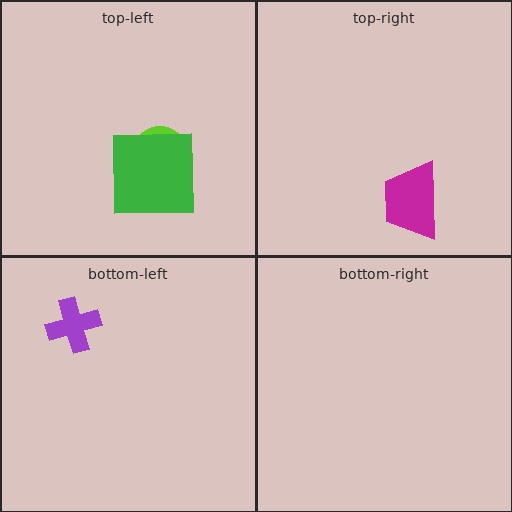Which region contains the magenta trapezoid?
The top-right region.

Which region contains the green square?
The top-left region.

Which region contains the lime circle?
The top-left region.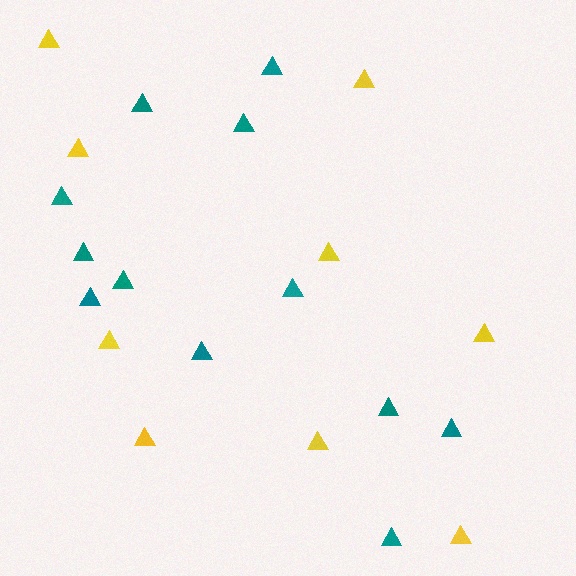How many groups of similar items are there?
There are 2 groups: one group of yellow triangles (9) and one group of teal triangles (12).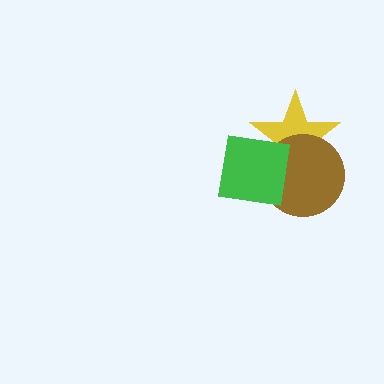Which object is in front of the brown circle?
The green square is in front of the brown circle.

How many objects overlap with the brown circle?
2 objects overlap with the brown circle.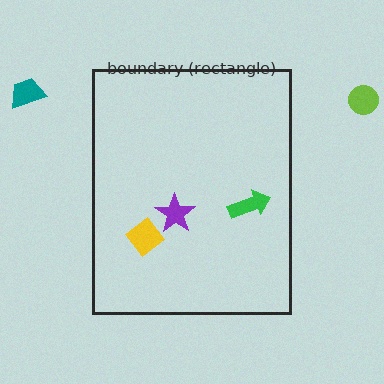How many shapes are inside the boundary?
3 inside, 2 outside.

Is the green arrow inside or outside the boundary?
Inside.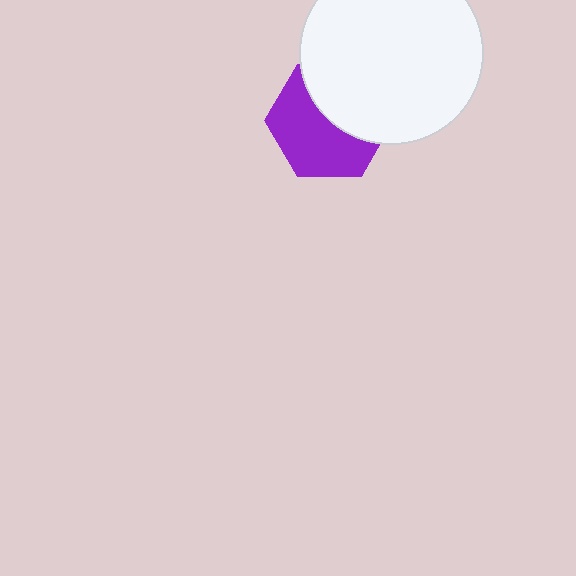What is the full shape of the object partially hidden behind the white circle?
The partially hidden object is a purple hexagon.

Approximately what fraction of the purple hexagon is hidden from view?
Roughly 44% of the purple hexagon is hidden behind the white circle.